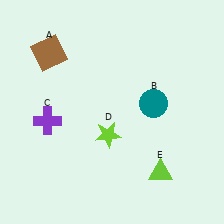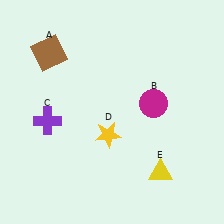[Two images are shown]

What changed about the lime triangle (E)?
In Image 1, E is lime. In Image 2, it changed to yellow.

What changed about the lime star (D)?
In Image 1, D is lime. In Image 2, it changed to yellow.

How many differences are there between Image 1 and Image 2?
There are 3 differences between the two images.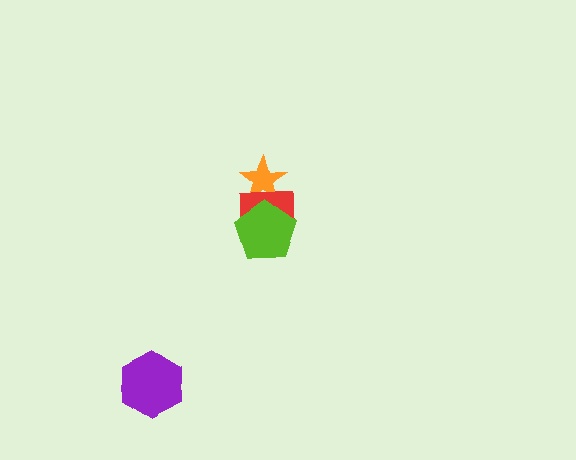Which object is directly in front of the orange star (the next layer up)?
The red rectangle is directly in front of the orange star.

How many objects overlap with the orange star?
2 objects overlap with the orange star.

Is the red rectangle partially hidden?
Yes, it is partially covered by another shape.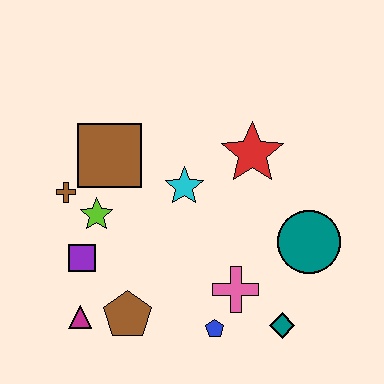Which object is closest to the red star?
The cyan star is closest to the red star.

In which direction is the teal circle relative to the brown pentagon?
The teal circle is to the right of the brown pentagon.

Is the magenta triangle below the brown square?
Yes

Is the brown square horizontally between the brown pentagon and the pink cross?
No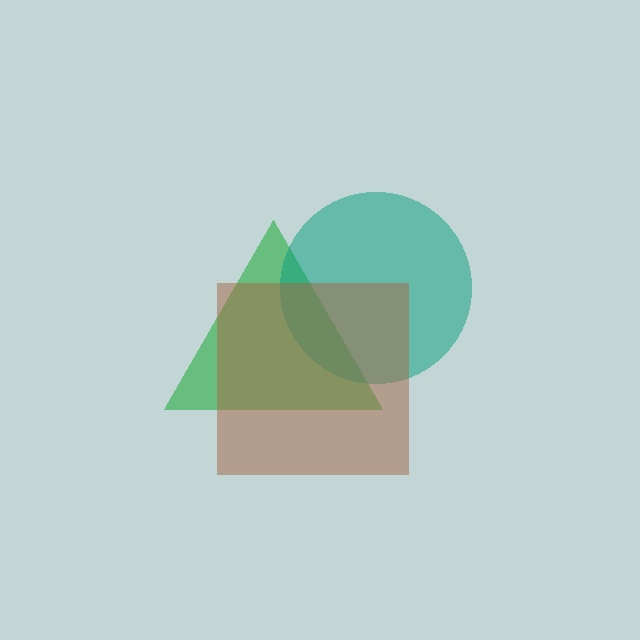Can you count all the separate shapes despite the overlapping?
Yes, there are 3 separate shapes.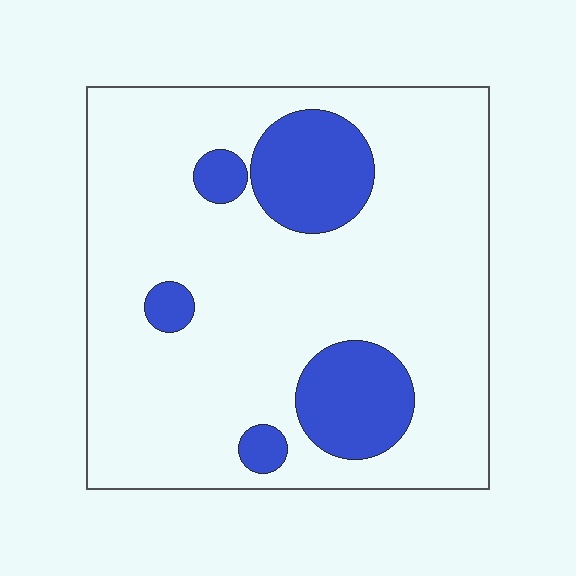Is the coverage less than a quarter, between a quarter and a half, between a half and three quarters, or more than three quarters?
Less than a quarter.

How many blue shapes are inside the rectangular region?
5.